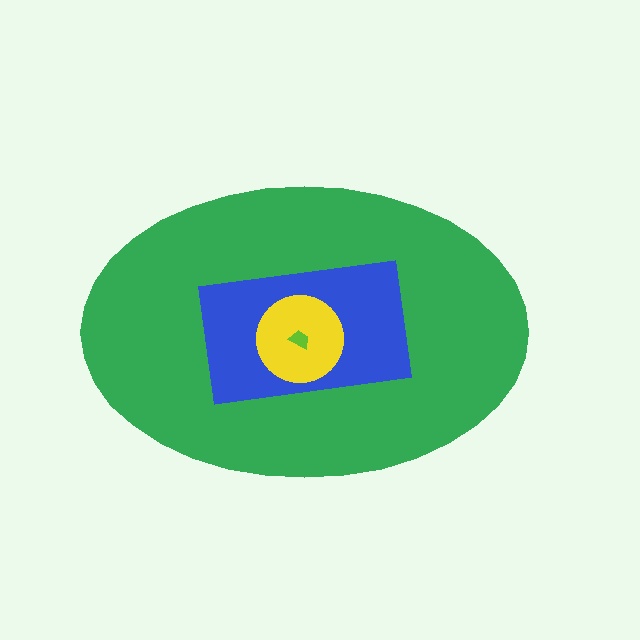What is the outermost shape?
The green ellipse.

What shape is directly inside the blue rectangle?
The yellow circle.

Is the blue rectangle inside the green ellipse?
Yes.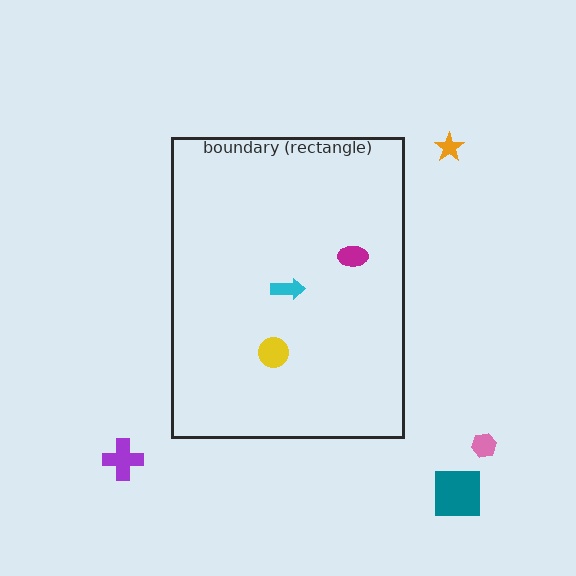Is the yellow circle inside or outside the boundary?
Inside.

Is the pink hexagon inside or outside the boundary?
Outside.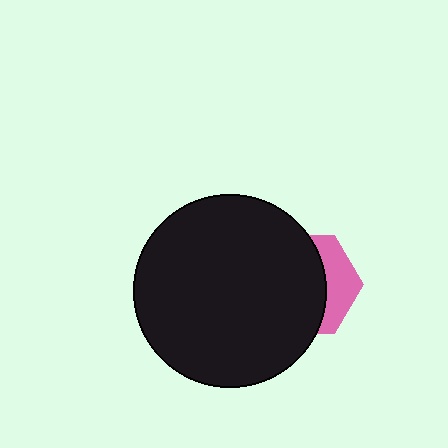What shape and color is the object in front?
The object in front is a black circle.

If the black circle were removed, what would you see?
You would see the complete pink hexagon.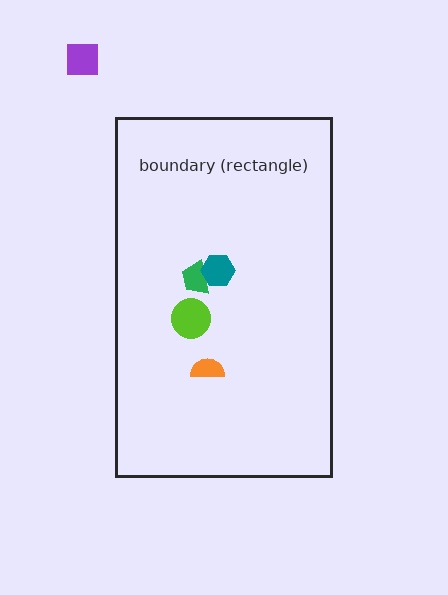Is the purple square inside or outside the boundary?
Outside.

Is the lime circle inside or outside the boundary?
Inside.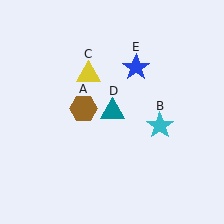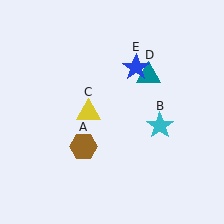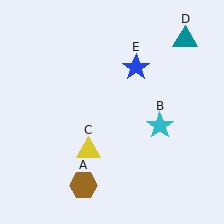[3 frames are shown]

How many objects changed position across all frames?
3 objects changed position: brown hexagon (object A), yellow triangle (object C), teal triangle (object D).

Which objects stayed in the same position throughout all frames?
Cyan star (object B) and blue star (object E) remained stationary.